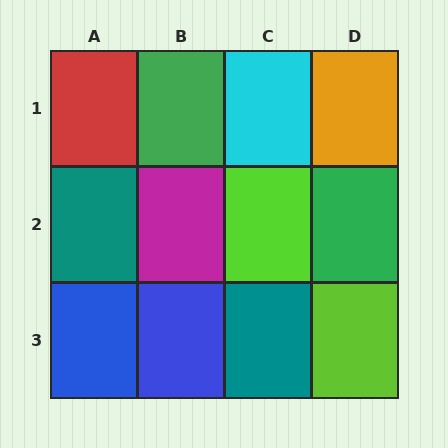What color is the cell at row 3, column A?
Blue.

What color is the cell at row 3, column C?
Teal.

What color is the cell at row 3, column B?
Blue.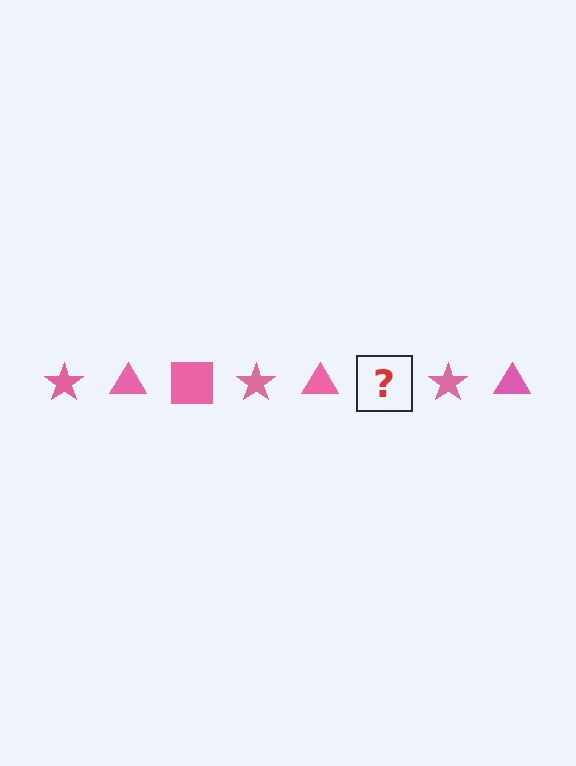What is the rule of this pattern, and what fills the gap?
The rule is that the pattern cycles through star, triangle, square shapes in pink. The gap should be filled with a pink square.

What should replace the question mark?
The question mark should be replaced with a pink square.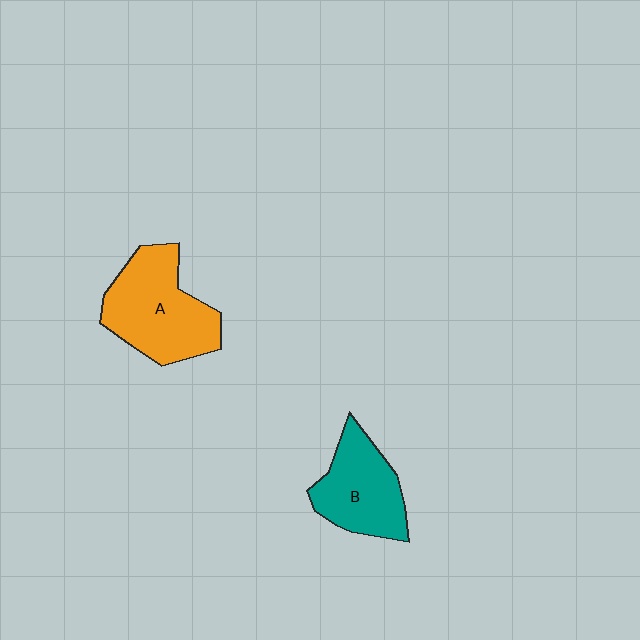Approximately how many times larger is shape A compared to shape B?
Approximately 1.3 times.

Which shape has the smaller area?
Shape B (teal).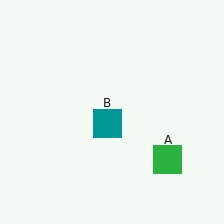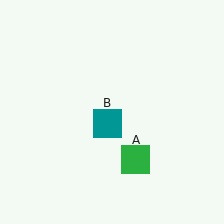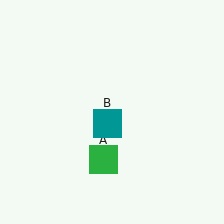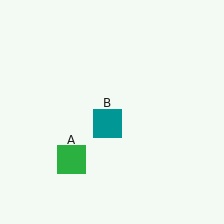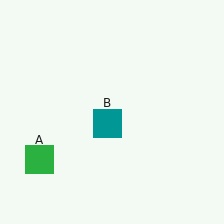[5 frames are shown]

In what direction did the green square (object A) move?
The green square (object A) moved left.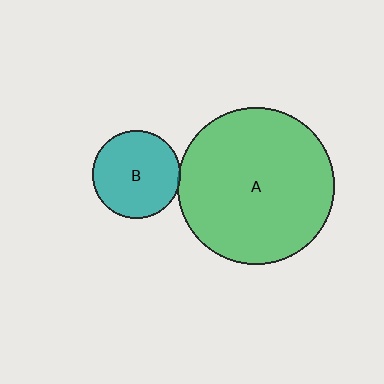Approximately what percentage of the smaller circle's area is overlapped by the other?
Approximately 5%.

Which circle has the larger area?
Circle A (green).